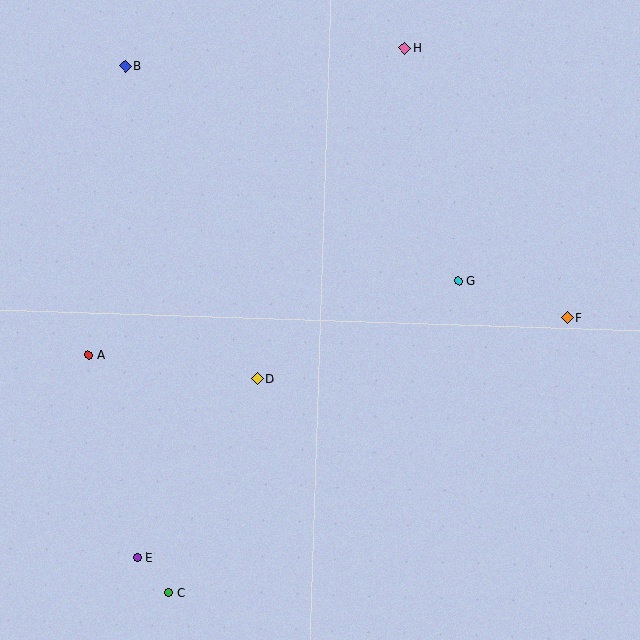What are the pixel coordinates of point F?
Point F is at (567, 318).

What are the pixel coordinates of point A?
Point A is at (89, 355).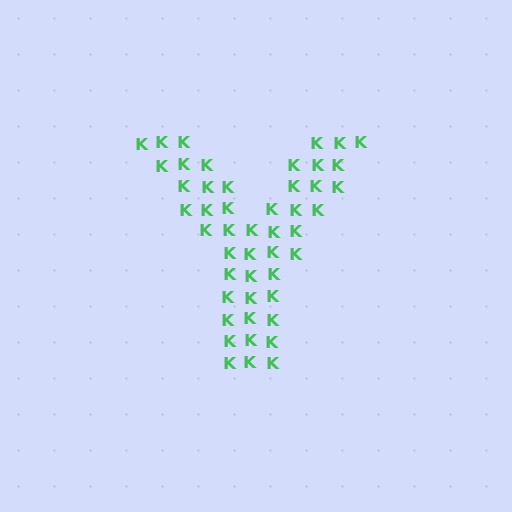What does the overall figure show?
The overall figure shows the letter Y.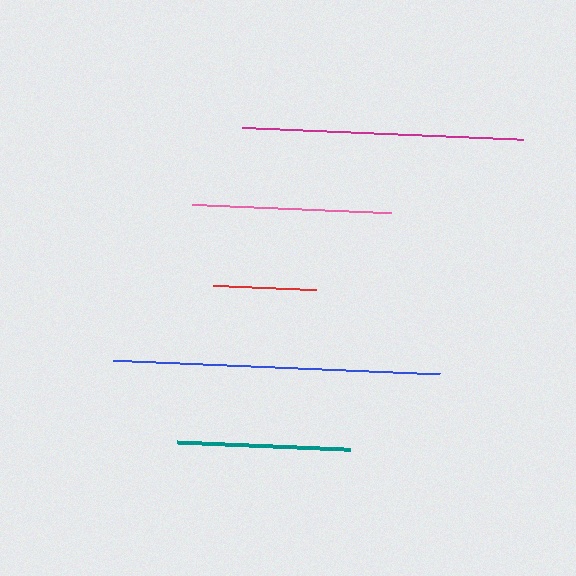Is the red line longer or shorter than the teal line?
The teal line is longer than the red line.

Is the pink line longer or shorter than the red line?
The pink line is longer than the red line.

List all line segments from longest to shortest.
From longest to shortest: blue, magenta, pink, teal, red.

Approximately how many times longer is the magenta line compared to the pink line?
The magenta line is approximately 1.4 times the length of the pink line.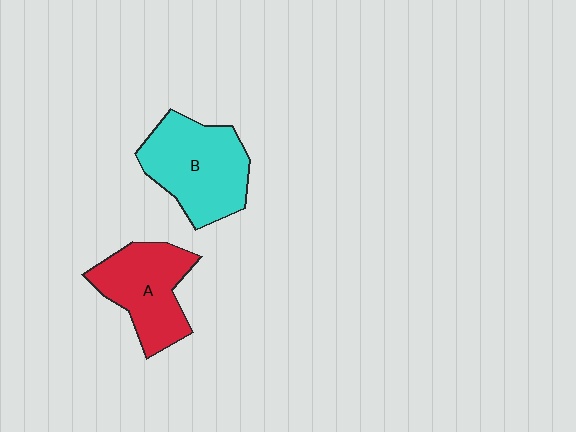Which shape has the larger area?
Shape B (cyan).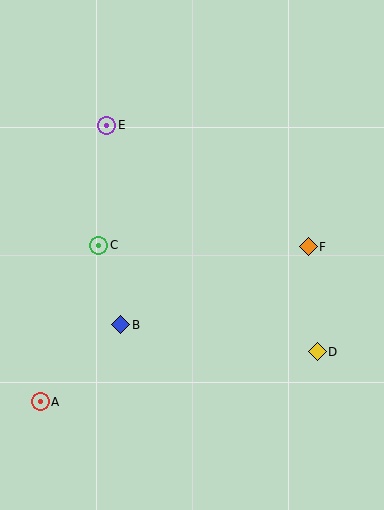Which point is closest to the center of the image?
Point C at (99, 245) is closest to the center.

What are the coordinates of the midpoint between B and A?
The midpoint between B and A is at (81, 363).